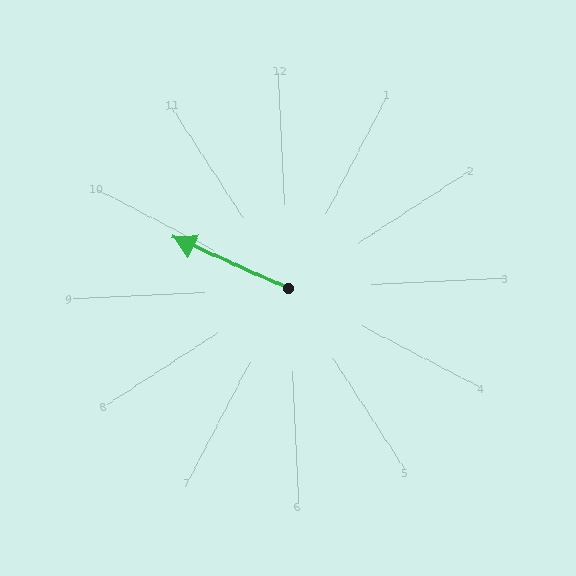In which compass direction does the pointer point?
Northwest.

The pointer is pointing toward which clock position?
Roughly 10 o'clock.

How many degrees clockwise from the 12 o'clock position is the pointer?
Approximately 297 degrees.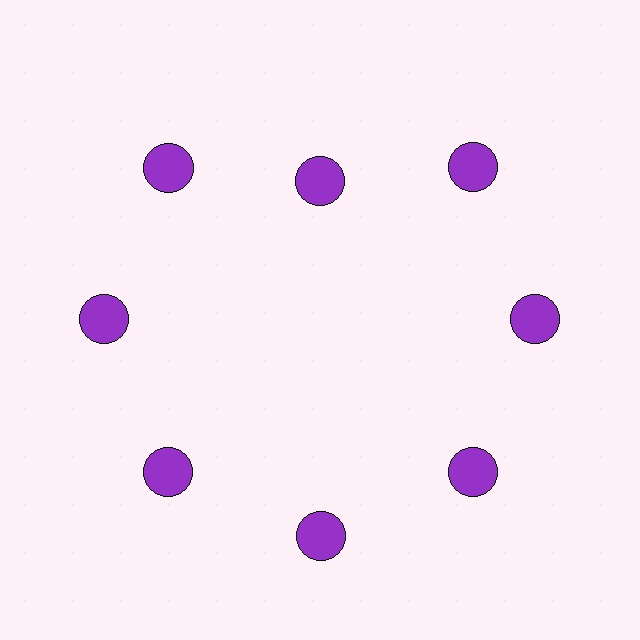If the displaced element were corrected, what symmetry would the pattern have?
It would have 8-fold rotational symmetry — the pattern would map onto itself every 45 degrees.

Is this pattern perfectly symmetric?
No. The 8 purple circles are arranged in a ring, but one element near the 12 o'clock position is pulled inward toward the center, breaking the 8-fold rotational symmetry.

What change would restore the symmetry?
The symmetry would be restored by moving it outward, back onto the ring so that all 8 circles sit at equal angles and equal distance from the center.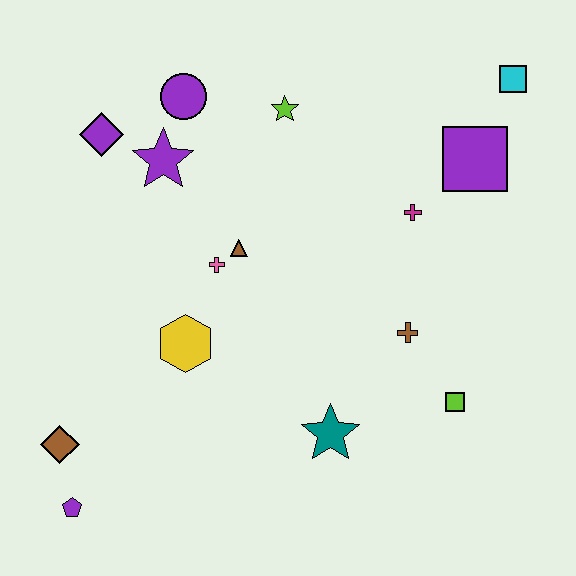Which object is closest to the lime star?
The purple circle is closest to the lime star.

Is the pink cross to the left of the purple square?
Yes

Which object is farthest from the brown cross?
The purple pentagon is farthest from the brown cross.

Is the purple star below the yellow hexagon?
No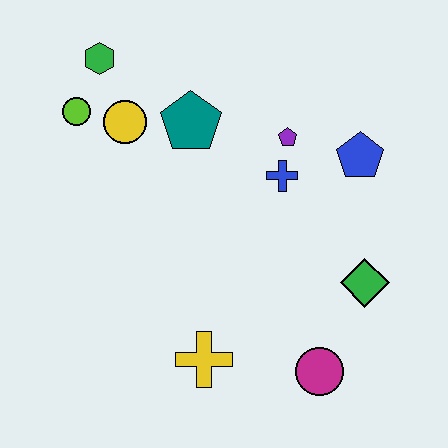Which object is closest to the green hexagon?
The lime circle is closest to the green hexagon.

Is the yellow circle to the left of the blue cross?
Yes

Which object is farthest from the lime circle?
The magenta circle is farthest from the lime circle.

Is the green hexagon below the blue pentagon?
No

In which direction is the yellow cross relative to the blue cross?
The yellow cross is below the blue cross.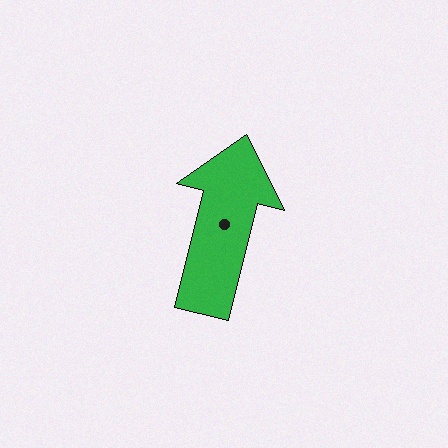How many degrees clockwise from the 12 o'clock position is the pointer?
Approximately 14 degrees.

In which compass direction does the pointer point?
North.